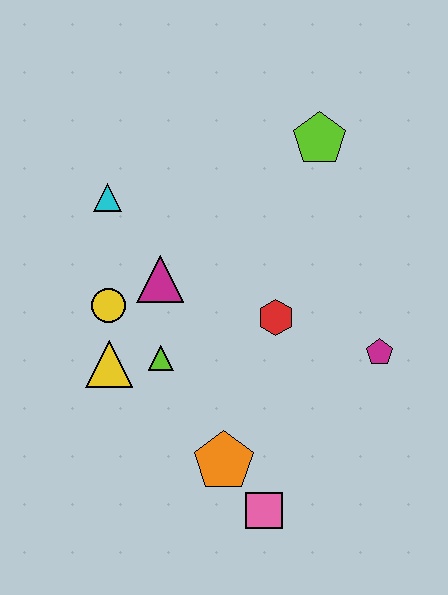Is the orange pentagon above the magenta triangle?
No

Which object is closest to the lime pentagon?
The red hexagon is closest to the lime pentagon.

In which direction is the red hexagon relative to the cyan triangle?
The red hexagon is to the right of the cyan triangle.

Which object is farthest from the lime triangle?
The lime pentagon is farthest from the lime triangle.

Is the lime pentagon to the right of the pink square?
Yes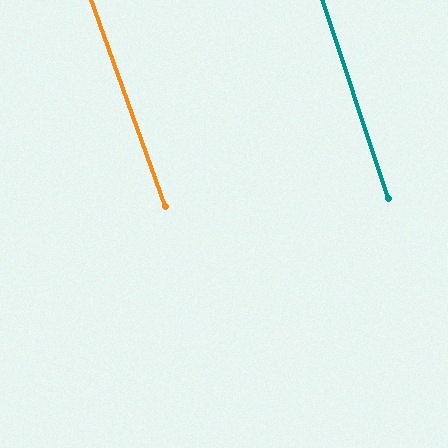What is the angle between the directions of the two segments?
Approximately 1 degree.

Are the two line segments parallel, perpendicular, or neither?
Parallel — their directions differ by only 1.2°.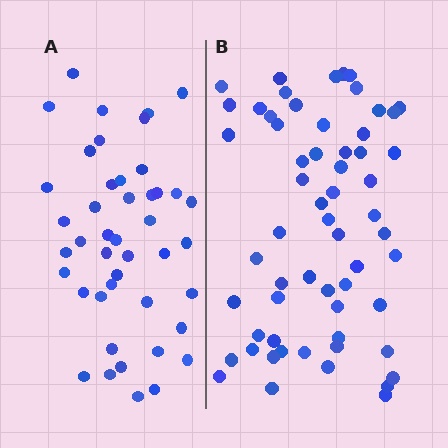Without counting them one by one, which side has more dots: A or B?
Region B (the right region) has more dots.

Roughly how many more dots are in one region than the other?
Region B has approximately 15 more dots than region A.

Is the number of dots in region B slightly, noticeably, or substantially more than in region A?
Region B has noticeably more, but not dramatically so. The ratio is roughly 1.4 to 1.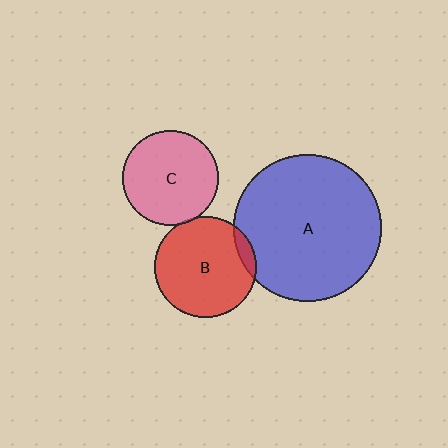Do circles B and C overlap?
Yes.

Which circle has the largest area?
Circle A (blue).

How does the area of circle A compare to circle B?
Approximately 2.1 times.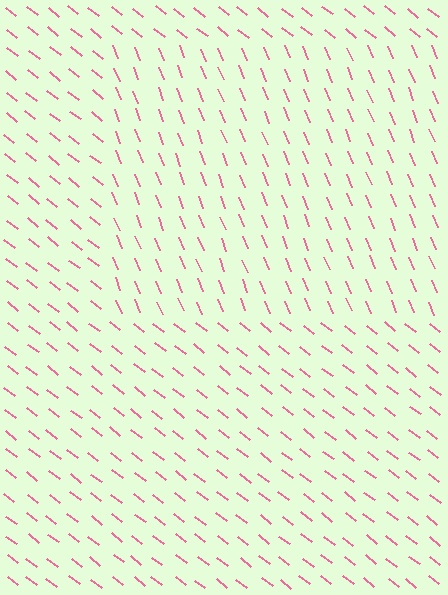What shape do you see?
I see a rectangle.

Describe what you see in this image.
The image is filled with small pink line segments. A rectangle region in the image has lines oriented differently from the surrounding lines, creating a visible texture boundary.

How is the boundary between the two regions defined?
The boundary is defined purely by a change in line orientation (approximately 30 degrees difference). All lines are the same color and thickness.